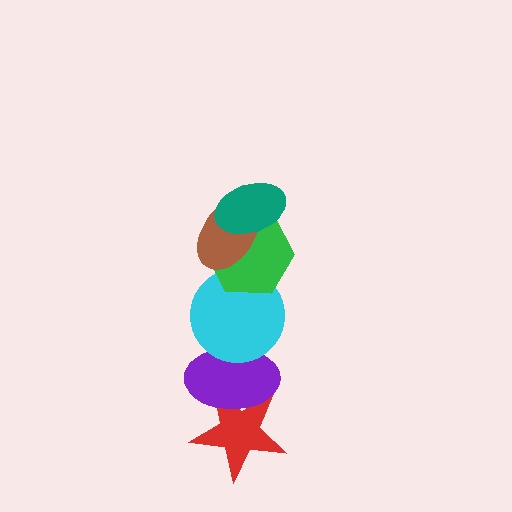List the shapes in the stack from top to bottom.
From top to bottom: the teal ellipse, the brown ellipse, the green hexagon, the cyan circle, the purple ellipse, the red star.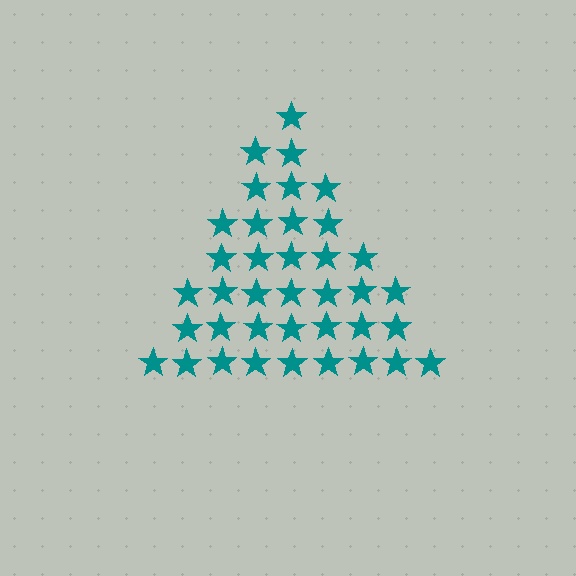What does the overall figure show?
The overall figure shows a triangle.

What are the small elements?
The small elements are stars.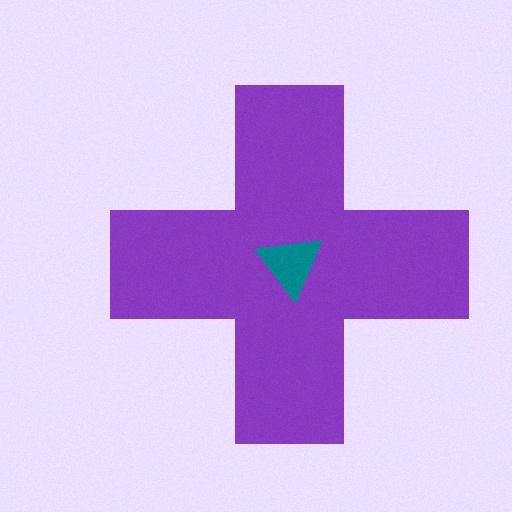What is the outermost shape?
The purple cross.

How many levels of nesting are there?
2.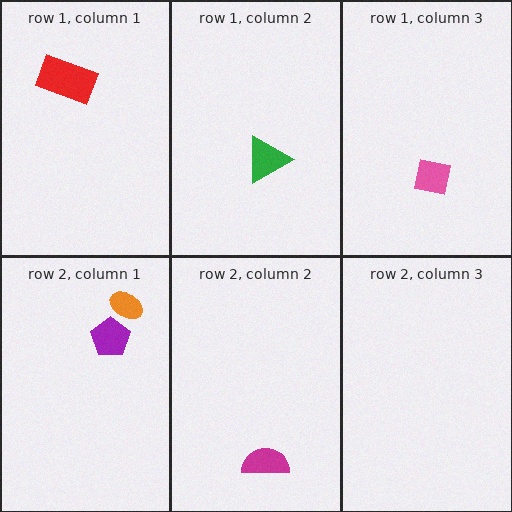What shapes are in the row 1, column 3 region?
The pink square.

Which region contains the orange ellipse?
The row 2, column 1 region.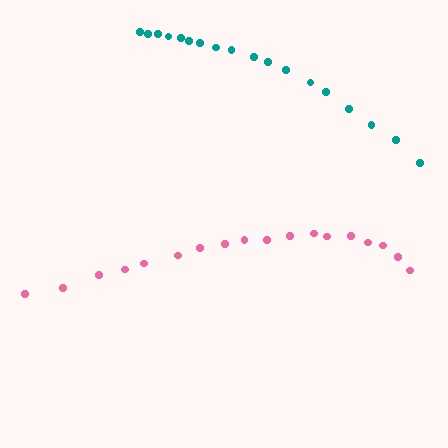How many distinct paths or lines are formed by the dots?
There are 2 distinct paths.